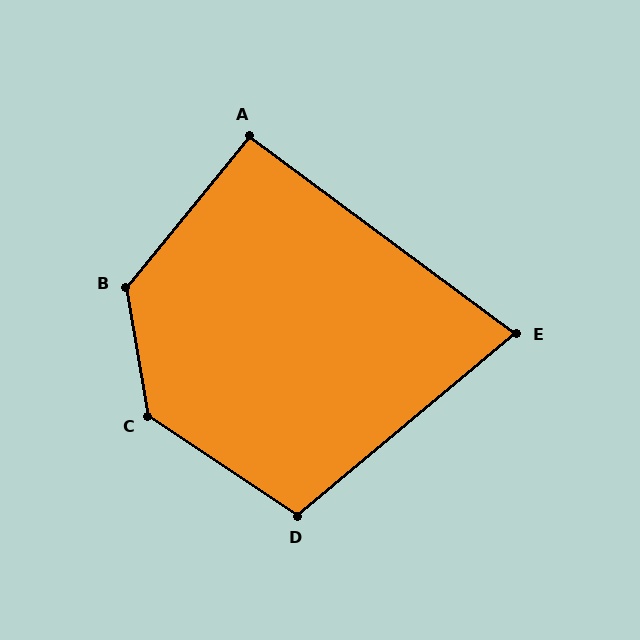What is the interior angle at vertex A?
Approximately 93 degrees (approximately right).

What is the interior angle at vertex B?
Approximately 131 degrees (obtuse).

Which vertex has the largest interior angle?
C, at approximately 134 degrees.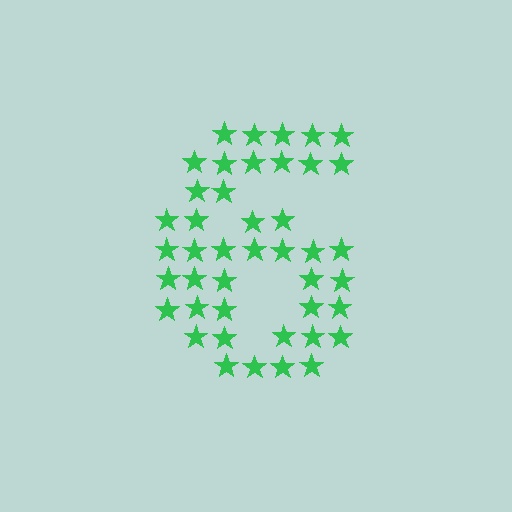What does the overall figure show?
The overall figure shows the digit 6.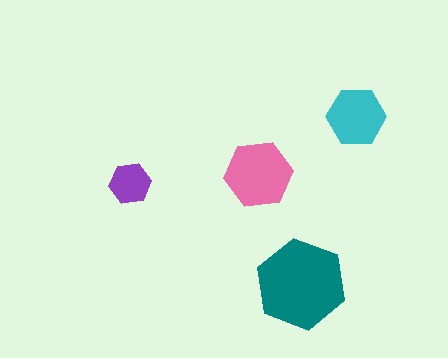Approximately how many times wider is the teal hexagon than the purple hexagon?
About 2 times wider.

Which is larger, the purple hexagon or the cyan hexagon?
The cyan one.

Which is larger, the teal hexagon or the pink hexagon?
The teal one.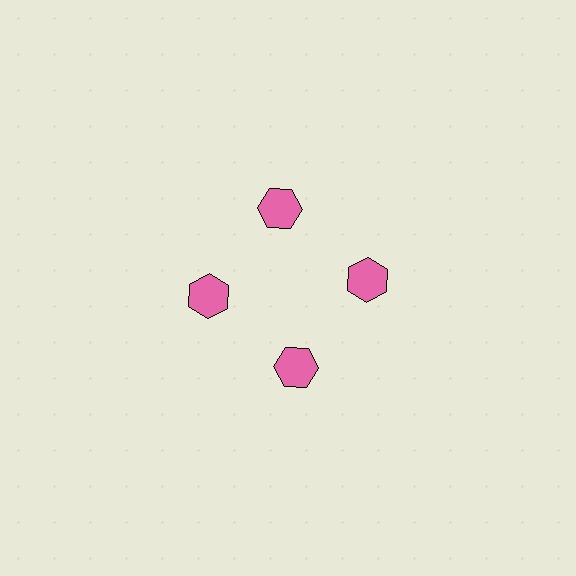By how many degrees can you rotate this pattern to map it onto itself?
The pattern maps onto itself every 90 degrees of rotation.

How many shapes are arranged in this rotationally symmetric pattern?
There are 4 shapes, arranged in 4 groups of 1.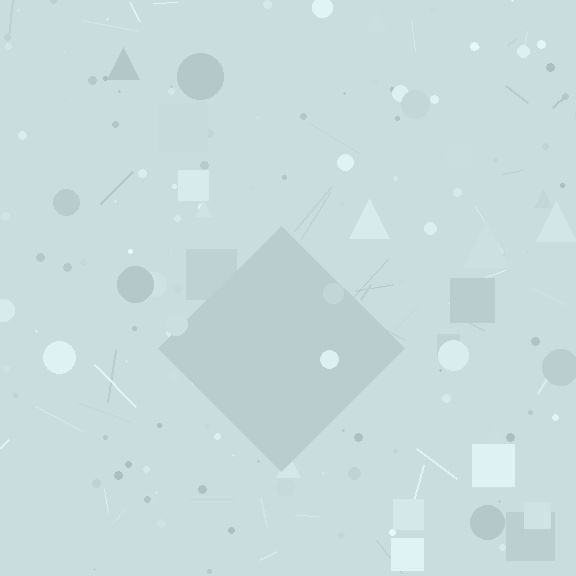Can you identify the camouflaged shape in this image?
The camouflaged shape is a diamond.